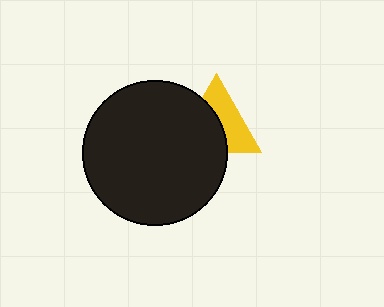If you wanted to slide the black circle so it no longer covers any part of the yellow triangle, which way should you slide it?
Slide it toward the lower-left — that is the most direct way to separate the two shapes.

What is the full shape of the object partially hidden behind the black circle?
The partially hidden object is a yellow triangle.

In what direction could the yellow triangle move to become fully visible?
The yellow triangle could move toward the upper-right. That would shift it out from behind the black circle entirely.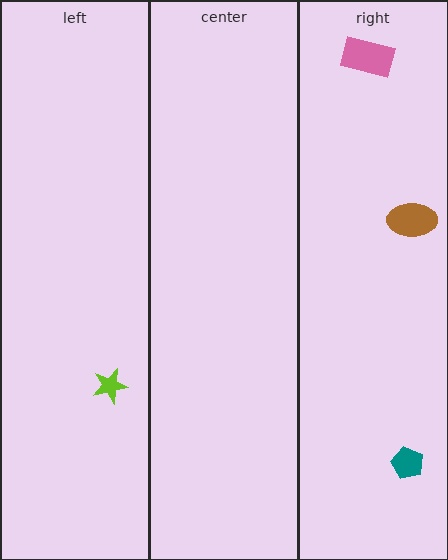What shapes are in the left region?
The lime star.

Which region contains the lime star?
The left region.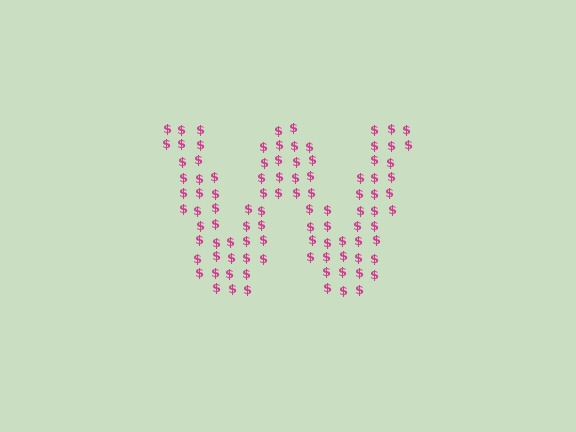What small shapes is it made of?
It is made of small dollar signs.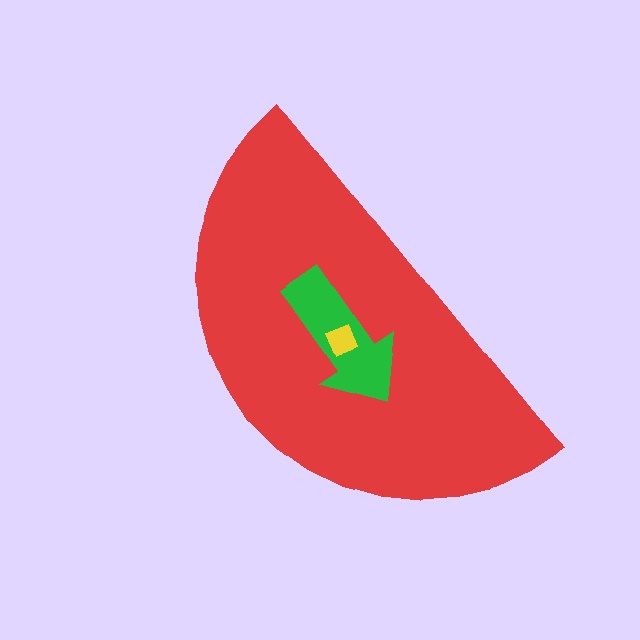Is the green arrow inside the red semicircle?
Yes.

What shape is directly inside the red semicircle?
The green arrow.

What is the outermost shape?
The red semicircle.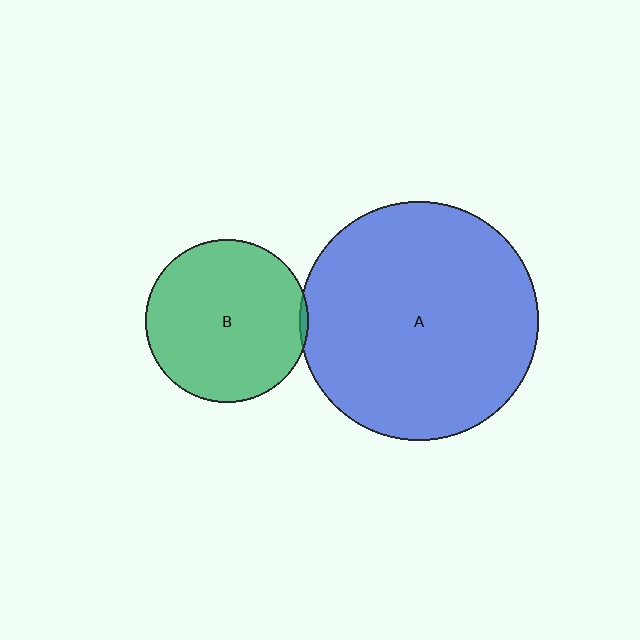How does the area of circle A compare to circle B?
Approximately 2.1 times.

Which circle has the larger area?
Circle A (blue).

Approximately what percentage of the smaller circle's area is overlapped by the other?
Approximately 5%.